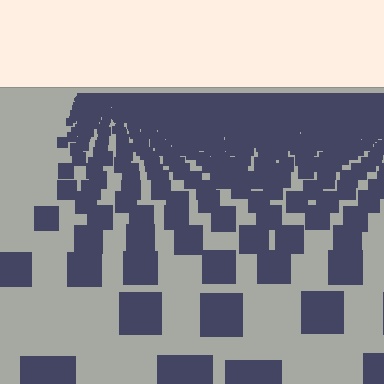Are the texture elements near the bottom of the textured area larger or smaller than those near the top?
Larger. Near the bottom, elements are closer to the viewer and appear at a bigger on-screen size.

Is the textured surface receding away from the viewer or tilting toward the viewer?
The surface is receding away from the viewer. Texture elements get smaller and denser toward the top.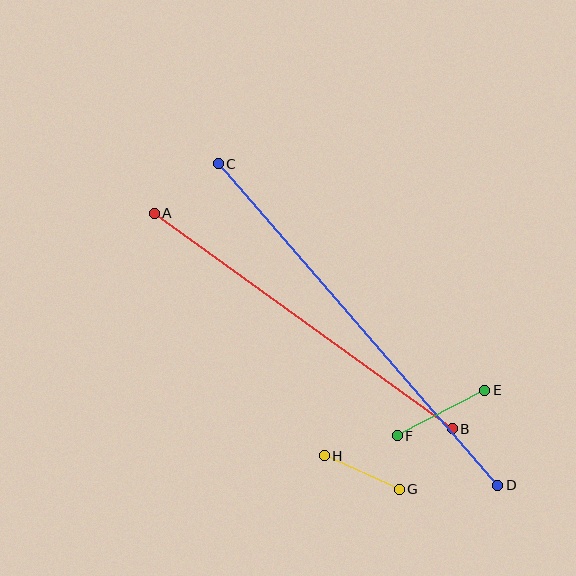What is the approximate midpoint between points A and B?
The midpoint is at approximately (303, 321) pixels.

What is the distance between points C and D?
The distance is approximately 426 pixels.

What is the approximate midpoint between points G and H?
The midpoint is at approximately (362, 472) pixels.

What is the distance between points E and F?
The distance is approximately 98 pixels.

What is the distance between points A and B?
The distance is approximately 368 pixels.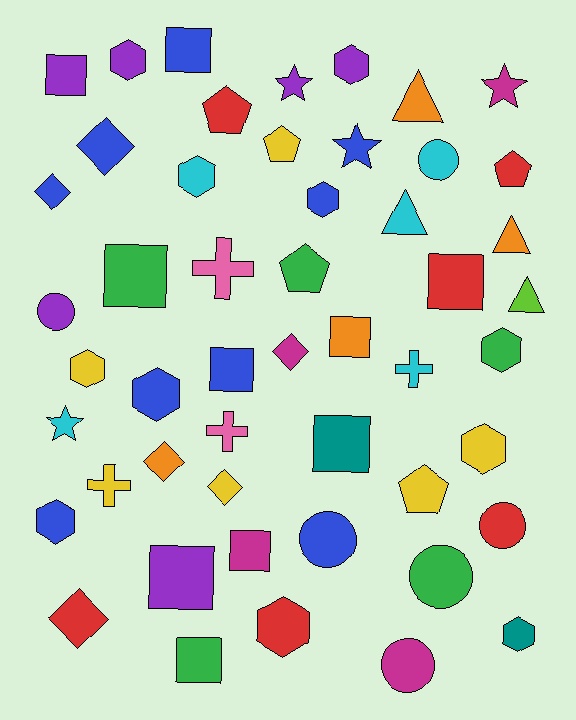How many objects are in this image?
There are 50 objects.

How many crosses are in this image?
There are 4 crosses.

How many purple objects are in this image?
There are 6 purple objects.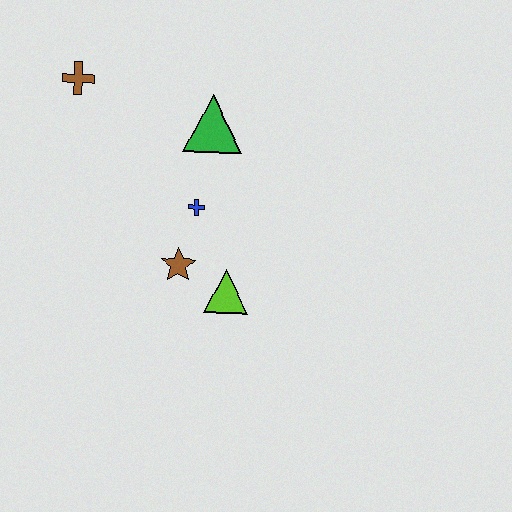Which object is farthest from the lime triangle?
The brown cross is farthest from the lime triangle.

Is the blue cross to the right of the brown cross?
Yes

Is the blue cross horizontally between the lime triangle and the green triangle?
No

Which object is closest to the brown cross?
The green triangle is closest to the brown cross.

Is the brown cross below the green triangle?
No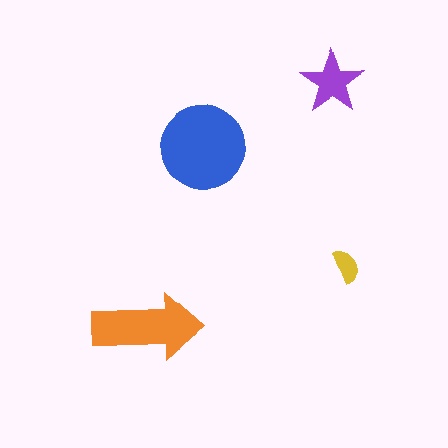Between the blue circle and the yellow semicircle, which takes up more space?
The blue circle.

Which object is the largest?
The blue circle.